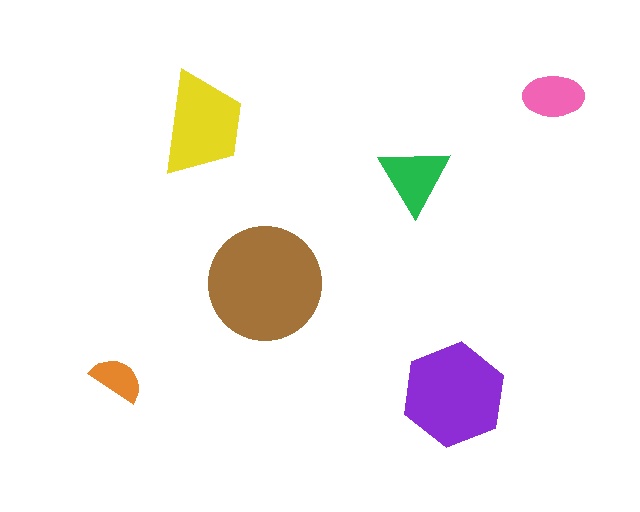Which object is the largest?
The brown circle.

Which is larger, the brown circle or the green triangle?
The brown circle.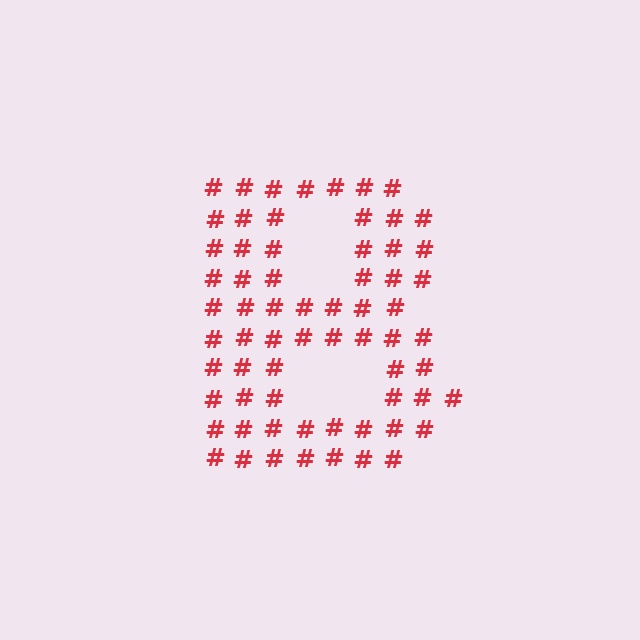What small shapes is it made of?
It is made of small hash symbols.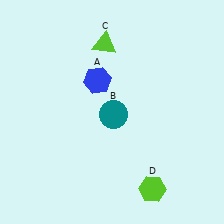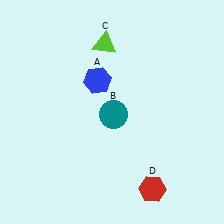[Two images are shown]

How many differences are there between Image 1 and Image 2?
There is 1 difference between the two images.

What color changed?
The hexagon (D) changed from lime in Image 1 to red in Image 2.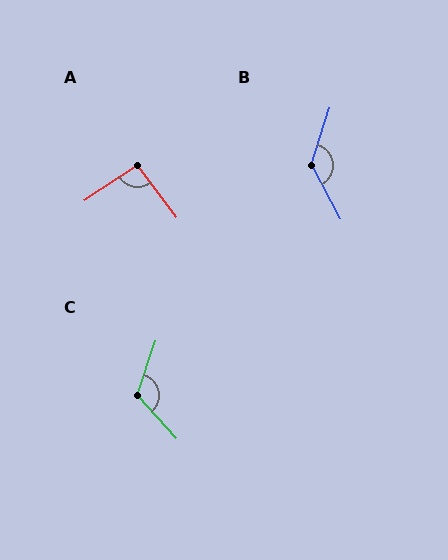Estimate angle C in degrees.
Approximately 119 degrees.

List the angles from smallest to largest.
A (93°), C (119°), B (135°).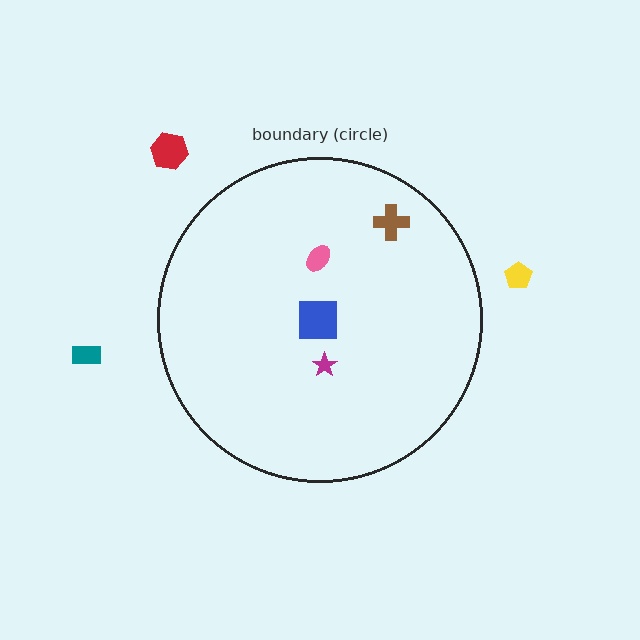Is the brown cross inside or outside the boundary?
Inside.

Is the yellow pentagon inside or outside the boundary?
Outside.